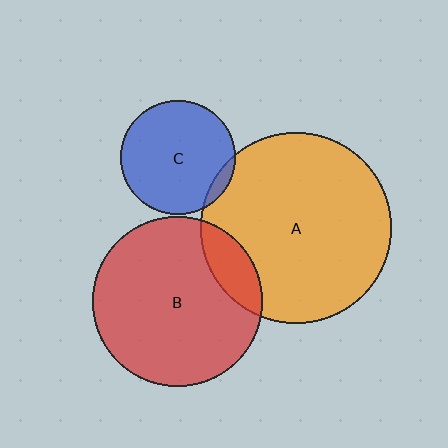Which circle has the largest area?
Circle A (orange).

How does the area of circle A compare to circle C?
Approximately 2.8 times.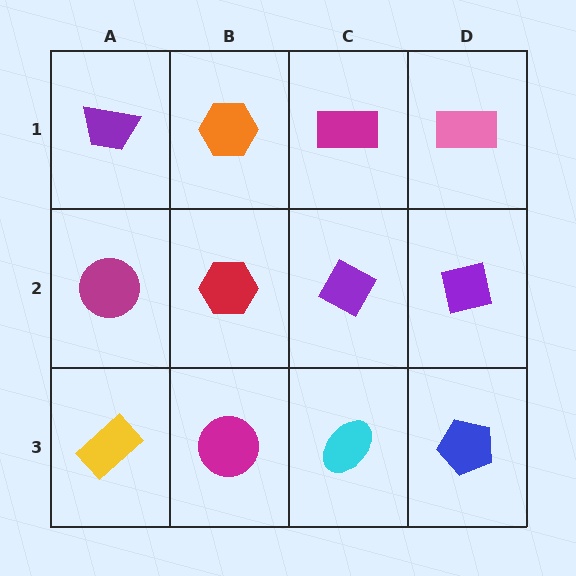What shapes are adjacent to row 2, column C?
A magenta rectangle (row 1, column C), a cyan ellipse (row 3, column C), a red hexagon (row 2, column B), a purple square (row 2, column D).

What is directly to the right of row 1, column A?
An orange hexagon.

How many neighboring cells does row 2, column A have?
3.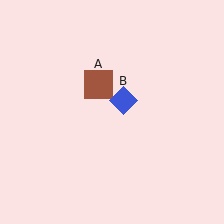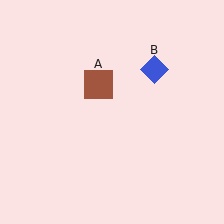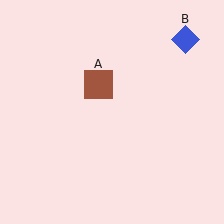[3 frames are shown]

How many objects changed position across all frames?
1 object changed position: blue diamond (object B).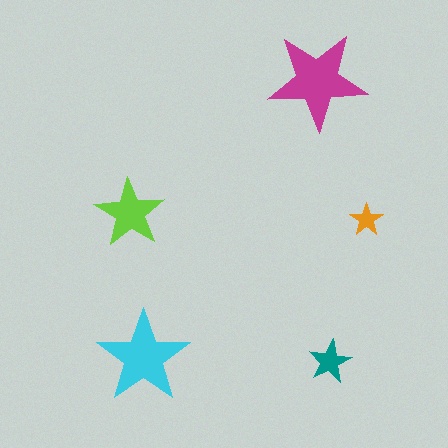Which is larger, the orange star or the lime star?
The lime one.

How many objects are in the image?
There are 5 objects in the image.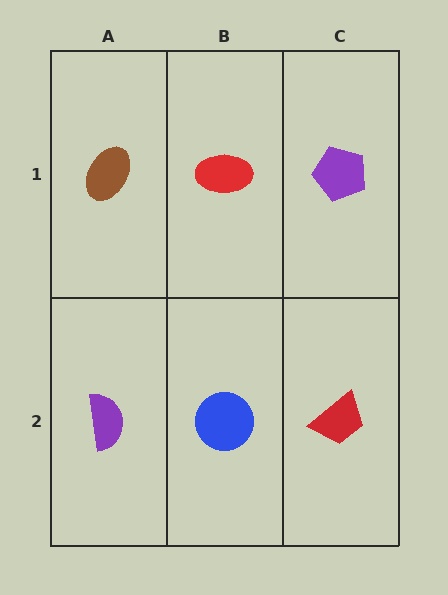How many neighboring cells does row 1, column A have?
2.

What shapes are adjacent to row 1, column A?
A purple semicircle (row 2, column A), a red ellipse (row 1, column B).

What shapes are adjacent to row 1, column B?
A blue circle (row 2, column B), a brown ellipse (row 1, column A), a purple pentagon (row 1, column C).